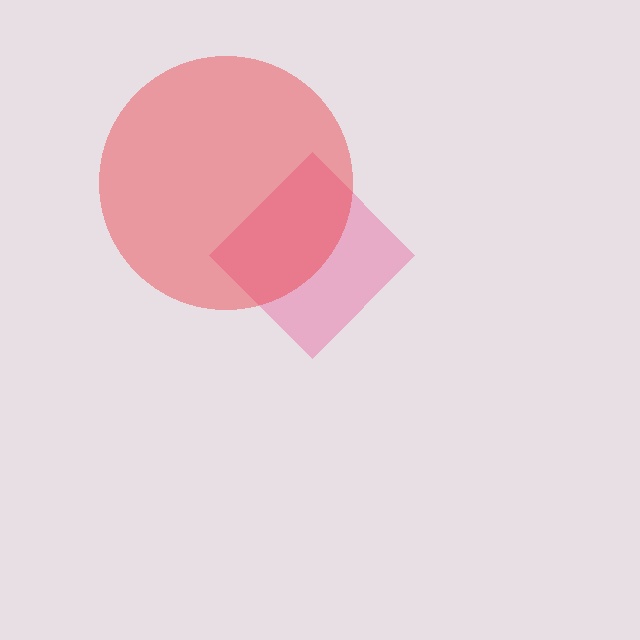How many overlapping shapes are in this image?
There are 2 overlapping shapes in the image.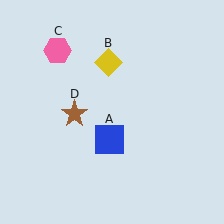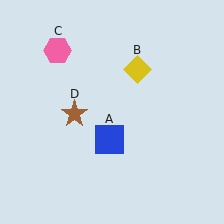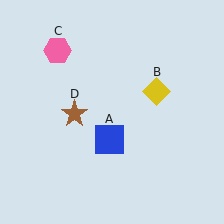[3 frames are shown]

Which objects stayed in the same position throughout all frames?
Blue square (object A) and pink hexagon (object C) and brown star (object D) remained stationary.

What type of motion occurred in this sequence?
The yellow diamond (object B) rotated clockwise around the center of the scene.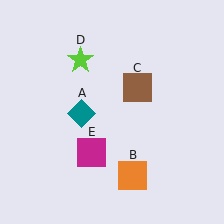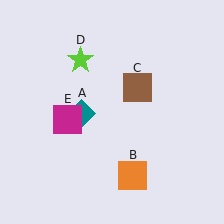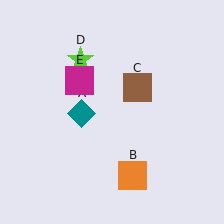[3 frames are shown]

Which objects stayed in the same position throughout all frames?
Teal diamond (object A) and orange square (object B) and brown square (object C) and lime star (object D) remained stationary.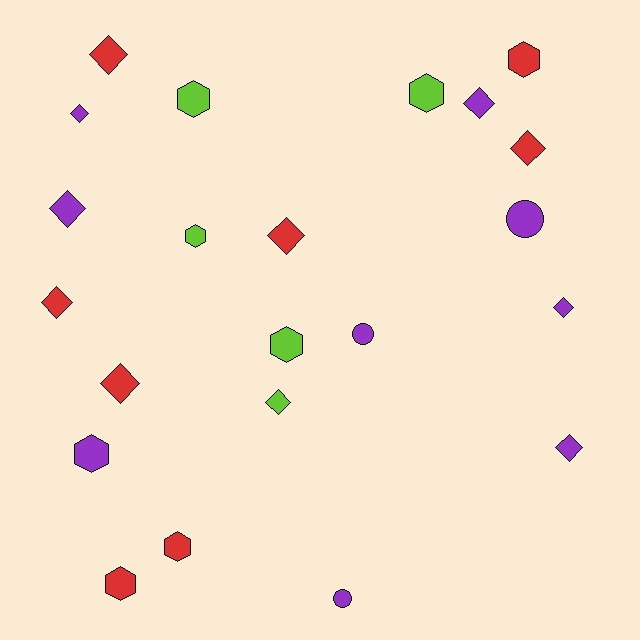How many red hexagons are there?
There are 3 red hexagons.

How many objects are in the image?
There are 22 objects.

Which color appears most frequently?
Purple, with 9 objects.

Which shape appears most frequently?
Diamond, with 11 objects.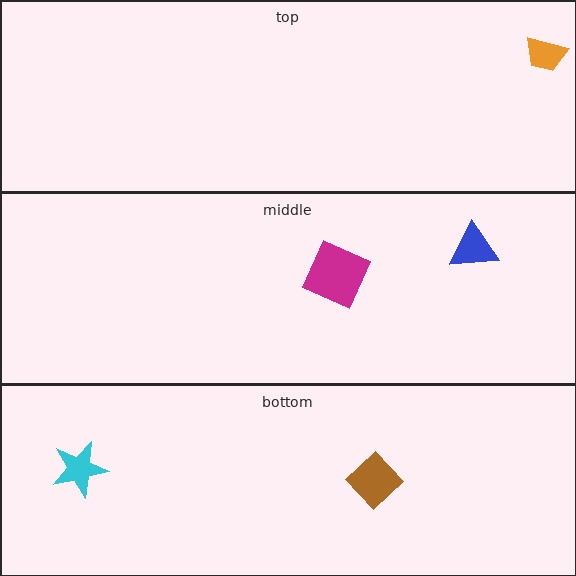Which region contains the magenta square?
The middle region.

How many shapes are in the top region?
1.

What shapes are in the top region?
The orange trapezoid.